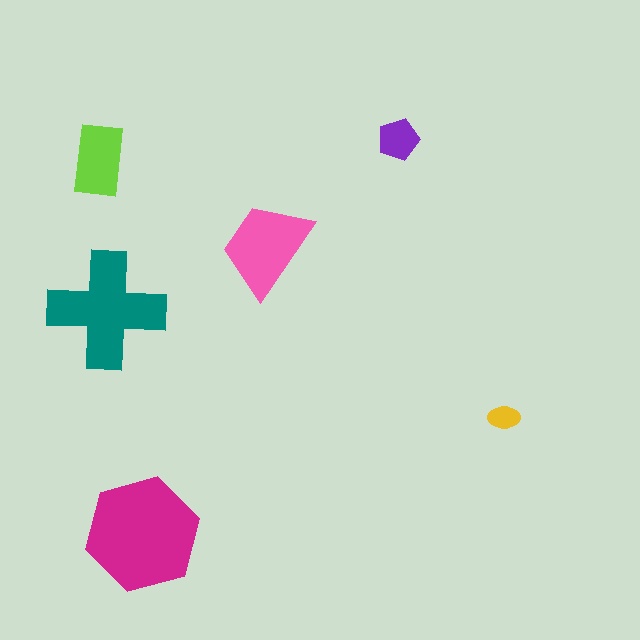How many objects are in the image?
There are 6 objects in the image.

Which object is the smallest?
The yellow ellipse.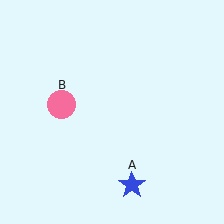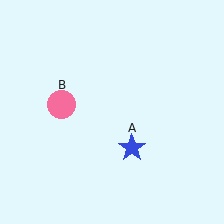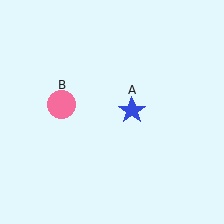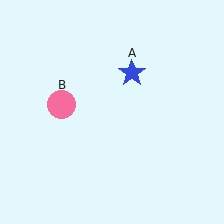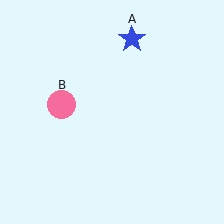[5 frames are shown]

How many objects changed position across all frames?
1 object changed position: blue star (object A).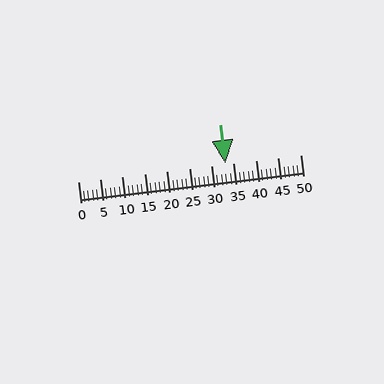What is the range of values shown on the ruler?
The ruler shows values from 0 to 50.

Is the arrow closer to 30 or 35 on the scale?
The arrow is closer to 35.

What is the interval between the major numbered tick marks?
The major tick marks are spaced 5 units apart.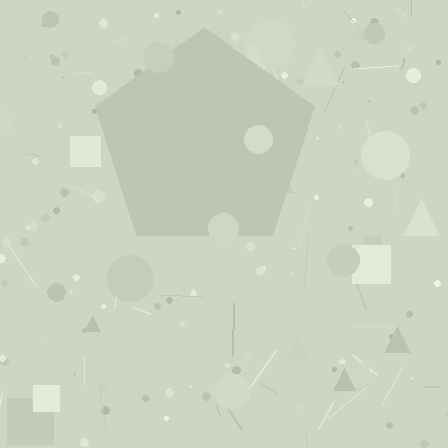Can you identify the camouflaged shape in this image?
The camouflaged shape is a pentagon.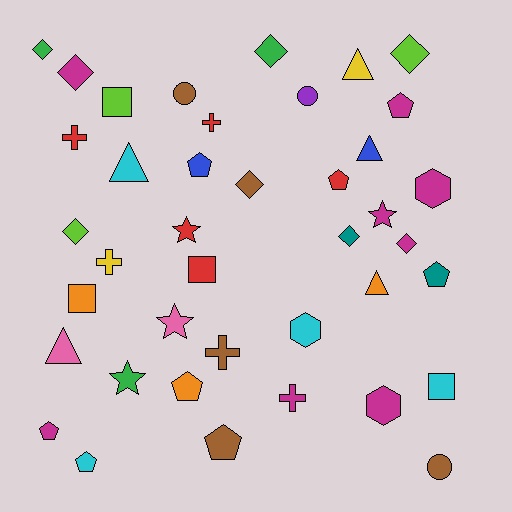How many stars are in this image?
There are 4 stars.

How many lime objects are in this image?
There are 3 lime objects.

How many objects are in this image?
There are 40 objects.